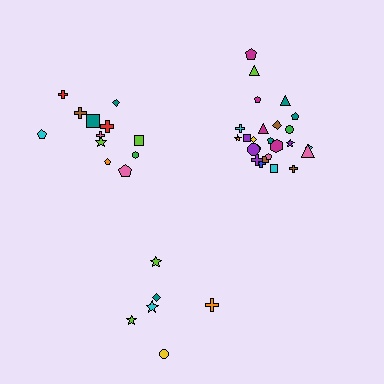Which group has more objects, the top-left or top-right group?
The top-right group.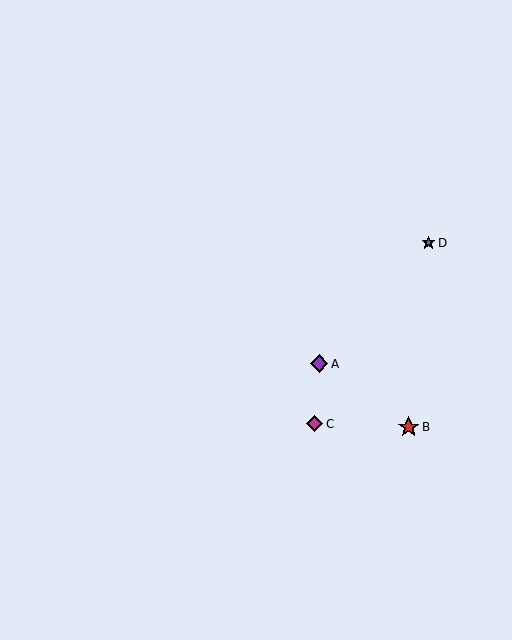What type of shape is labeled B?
Shape B is a red star.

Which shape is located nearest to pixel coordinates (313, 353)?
The purple diamond (labeled A) at (319, 364) is nearest to that location.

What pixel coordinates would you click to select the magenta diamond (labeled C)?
Click at (315, 424) to select the magenta diamond C.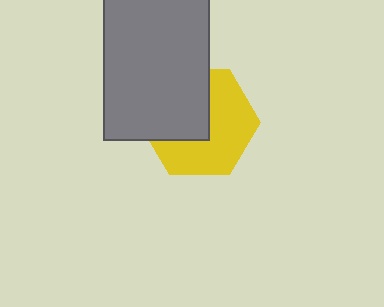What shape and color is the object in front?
The object in front is a gray rectangle.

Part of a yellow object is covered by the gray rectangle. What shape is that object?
It is a hexagon.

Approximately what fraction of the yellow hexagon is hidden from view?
Roughly 43% of the yellow hexagon is hidden behind the gray rectangle.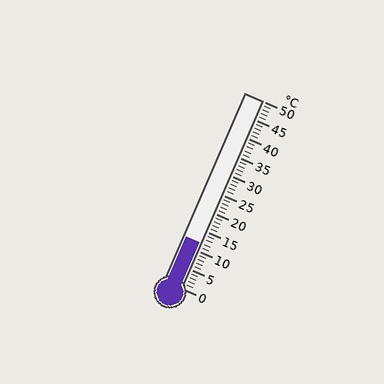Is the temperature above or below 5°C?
The temperature is above 5°C.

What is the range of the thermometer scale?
The thermometer scale ranges from 0°C to 50°C.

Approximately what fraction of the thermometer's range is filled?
The thermometer is filled to approximately 25% of its range.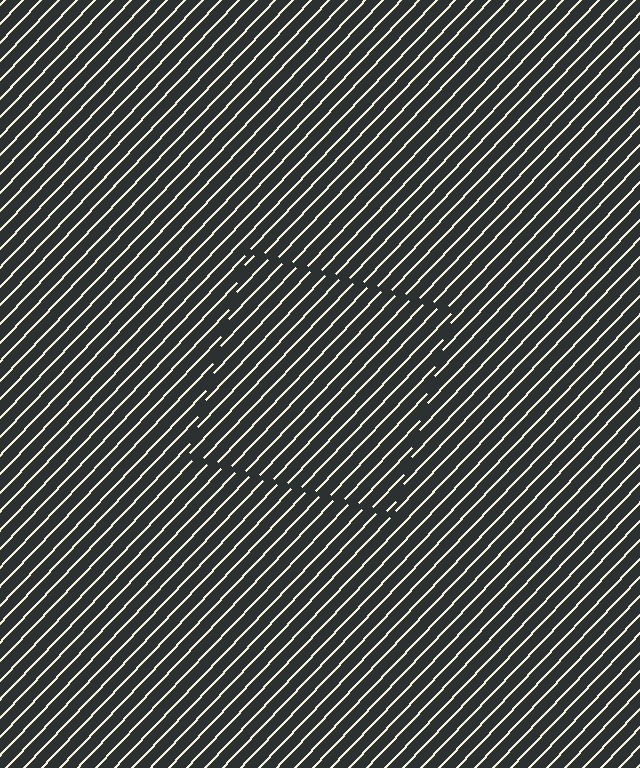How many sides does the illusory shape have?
4 sides — the line-ends trace a square.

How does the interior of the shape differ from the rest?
The interior of the shape contains the same grating, shifted by half a period — the contour is defined by the phase discontinuity where line-ends from the inner and outer gratings abut.